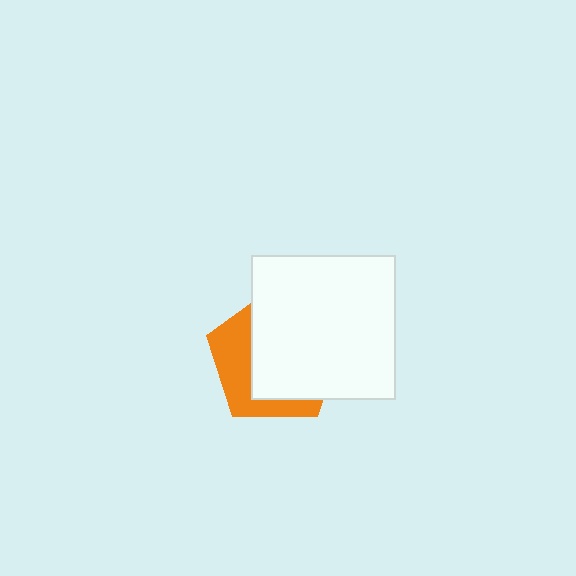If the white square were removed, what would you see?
You would see the complete orange pentagon.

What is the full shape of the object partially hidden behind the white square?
The partially hidden object is an orange pentagon.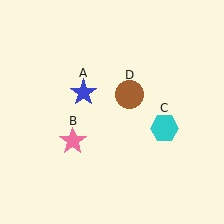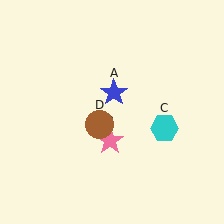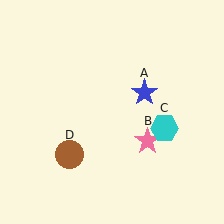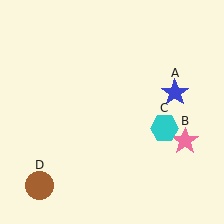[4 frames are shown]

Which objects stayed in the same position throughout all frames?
Cyan hexagon (object C) remained stationary.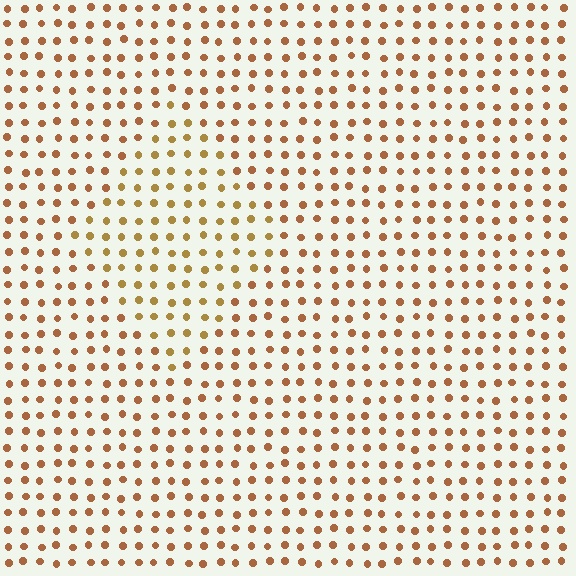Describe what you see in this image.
The image is filled with small brown elements in a uniform arrangement. A diamond-shaped region is visible where the elements are tinted to a slightly different hue, forming a subtle color boundary.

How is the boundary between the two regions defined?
The boundary is defined purely by a slight shift in hue (about 22 degrees). Spacing, size, and orientation are identical on both sides.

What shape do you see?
I see a diamond.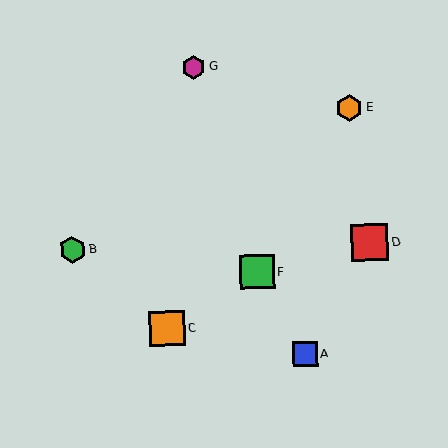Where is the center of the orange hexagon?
The center of the orange hexagon is at (349, 108).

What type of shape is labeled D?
Shape D is a red square.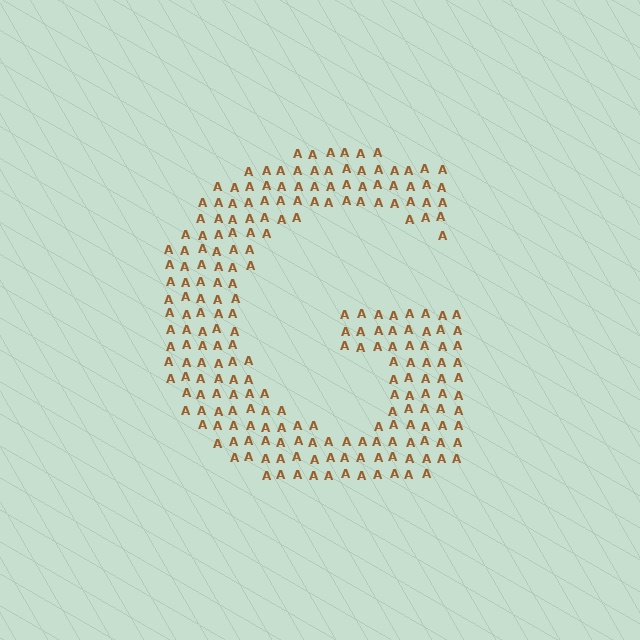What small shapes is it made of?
It is made of small letter A's.